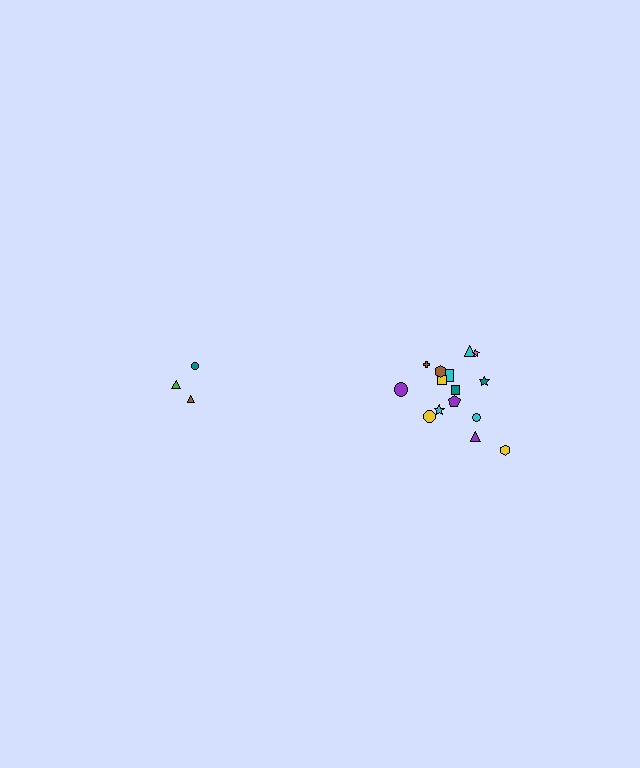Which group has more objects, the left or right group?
The right group.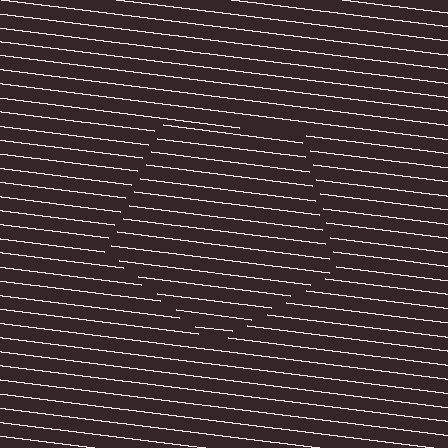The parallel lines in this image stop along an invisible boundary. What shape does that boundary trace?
An illusory pentagon. The interior of the shape contains the same grating, shifted by half a period — the contour is defined by the phase discontinuity where line-ends from the inner and outer gratings abut.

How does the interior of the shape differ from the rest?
The interior of the shape contains the same grating, shifted by half a period — the contour is defined by the phase discontinuity where line-ends from the inner and outer gratings abut.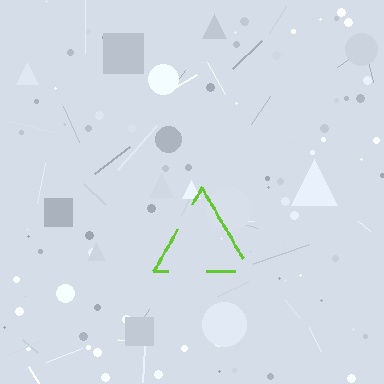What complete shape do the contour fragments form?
The contour fragments form a triangle.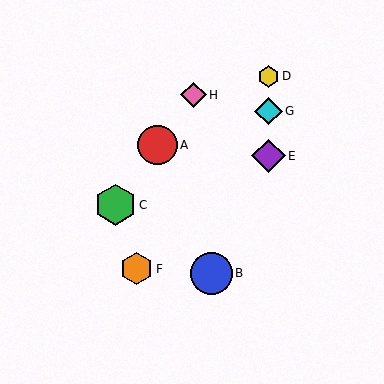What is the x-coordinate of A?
Object A is at x≈157.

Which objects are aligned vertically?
Objects D, E, G are aligned vertically.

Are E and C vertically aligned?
No, E is at x≈268 and C is at x≈116.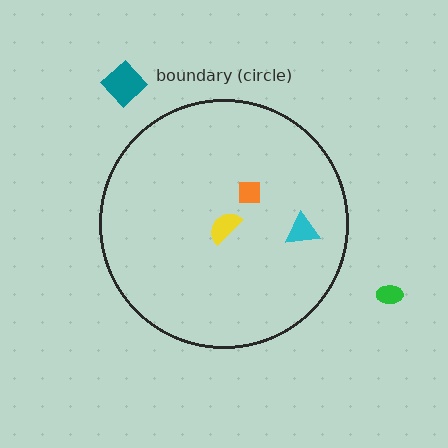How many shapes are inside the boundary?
3 inside, 2 outside.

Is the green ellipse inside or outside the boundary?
Outside.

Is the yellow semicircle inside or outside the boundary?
Inside.